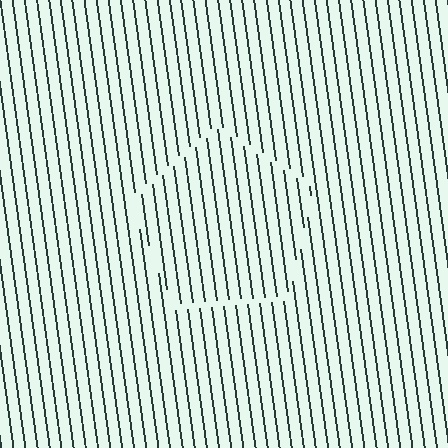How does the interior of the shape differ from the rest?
The interior of the shape contains the same grating, shifted by half a period — the contour is defined by the phase discontinuity where line-ends from the inner and outer gratings abut.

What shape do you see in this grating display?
An illusory pentagon. The interior of the shape contains the same grating, shifted by half a period — the contour is defined by the phase discontinuity where line-ends from the inner and outer gratings abut.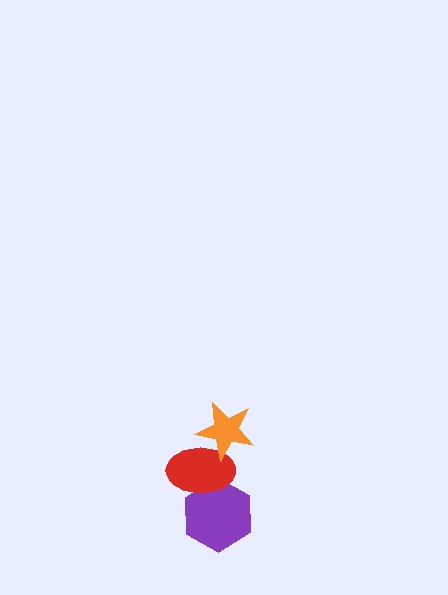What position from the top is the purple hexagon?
The purple hexagon is 3rd from the top.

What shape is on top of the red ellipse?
The orange star is on top of the red ellipse.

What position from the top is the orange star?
The orange star is 1st from the top.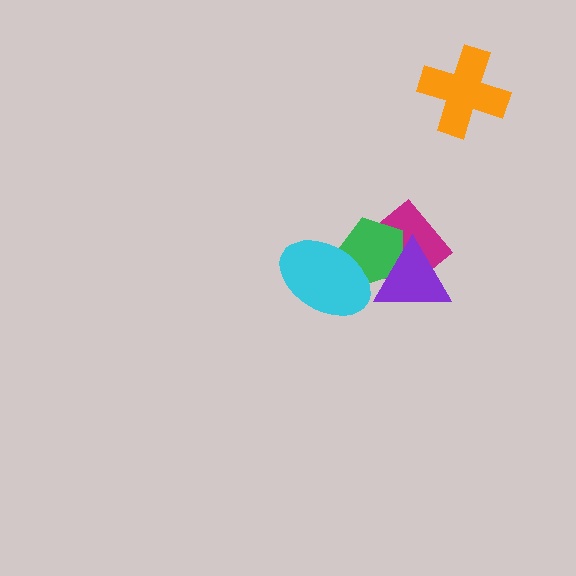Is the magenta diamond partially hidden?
Yes, it is partially covered by another shape.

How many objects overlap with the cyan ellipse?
1 object overlaps with the cyan ellipse.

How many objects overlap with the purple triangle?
2 objects overlap with the purple triangle.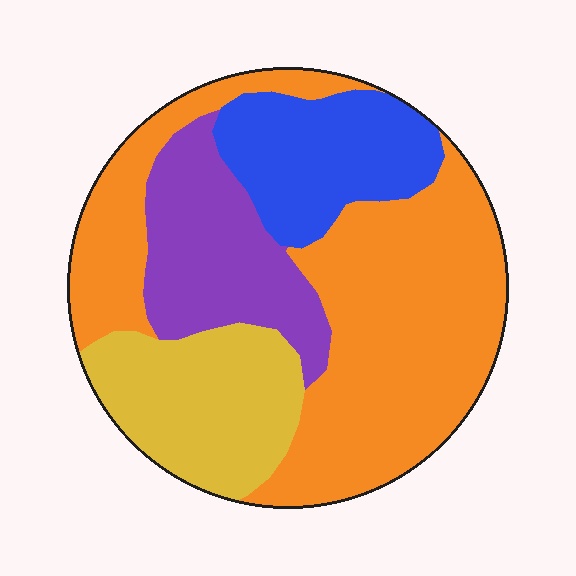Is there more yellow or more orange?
Orange.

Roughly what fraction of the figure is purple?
Purple takes up about one sixth (1/6) of the figure.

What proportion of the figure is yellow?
Yellow takes up about one fifth (1/5) of the figure.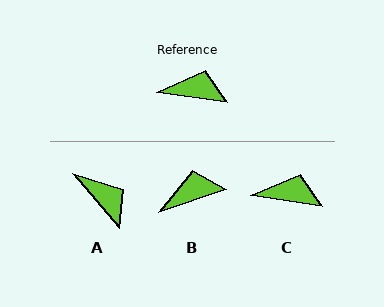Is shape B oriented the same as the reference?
No, it is off by about 28 degrees.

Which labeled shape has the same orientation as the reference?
C.